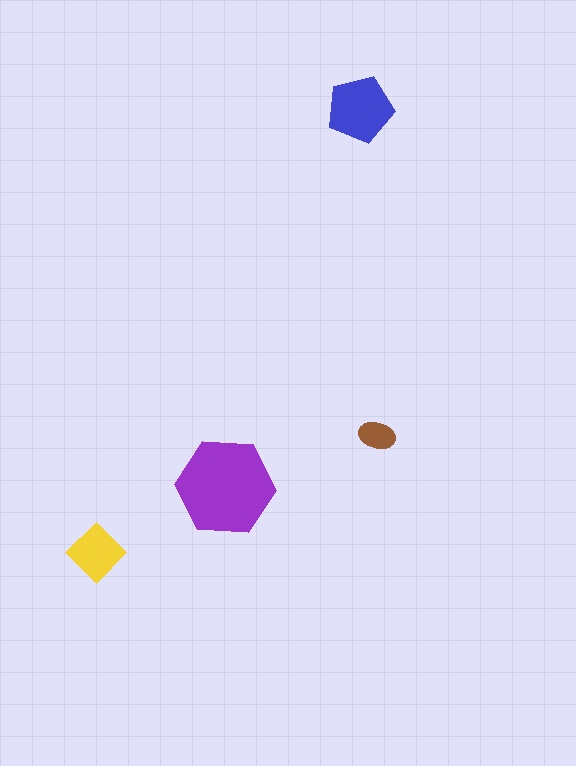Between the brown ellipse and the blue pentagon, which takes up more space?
The blue pentagon.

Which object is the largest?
The purple hexagon.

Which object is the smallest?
The brown ellipse.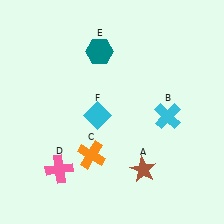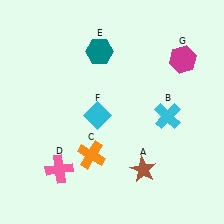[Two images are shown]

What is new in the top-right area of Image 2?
A magenta hexagon (G) was added in the top-right area of Image 2.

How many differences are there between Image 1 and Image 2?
There is 1 difference between the two images.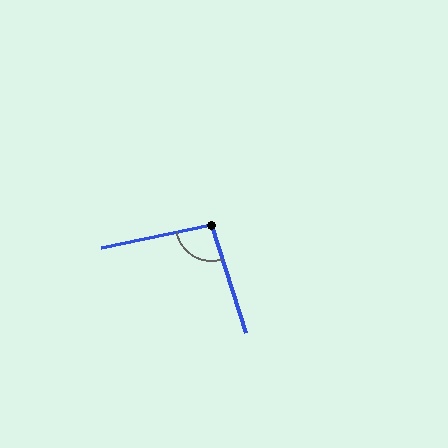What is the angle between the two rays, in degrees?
Approximately 96 degrees.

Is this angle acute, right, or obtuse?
It is obtuse.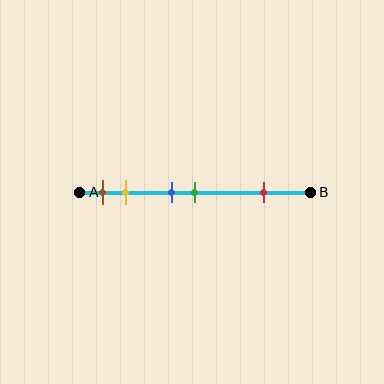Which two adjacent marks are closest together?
The blue and green marks are the closest adjacent pair.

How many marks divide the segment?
There are 5 marks dividing the segment.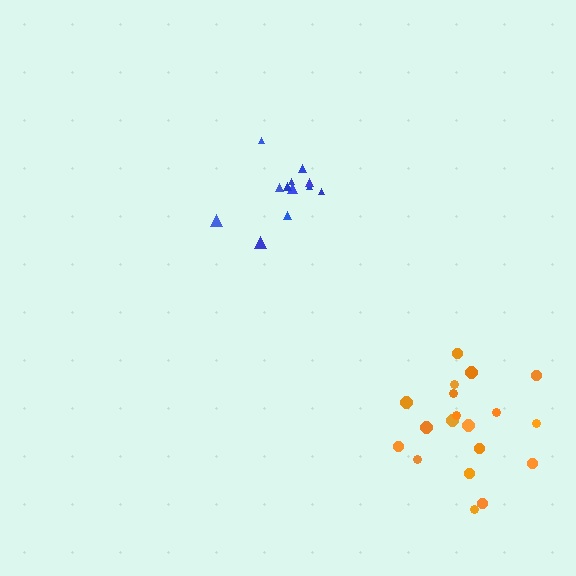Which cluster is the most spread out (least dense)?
Orange.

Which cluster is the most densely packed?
Blue.